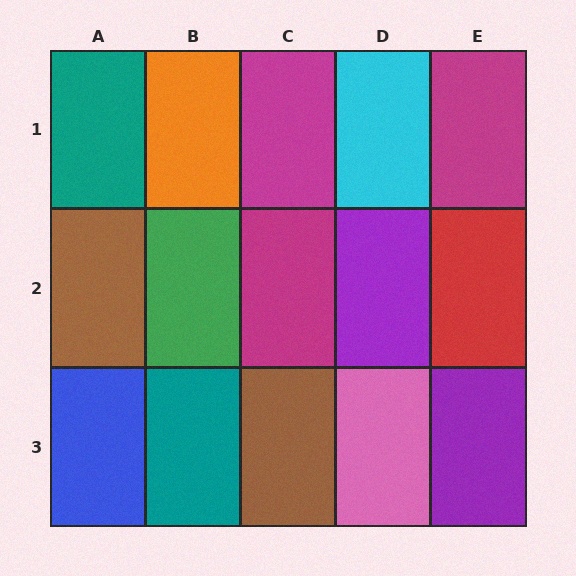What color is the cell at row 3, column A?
Blue.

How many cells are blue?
1 cell is blue.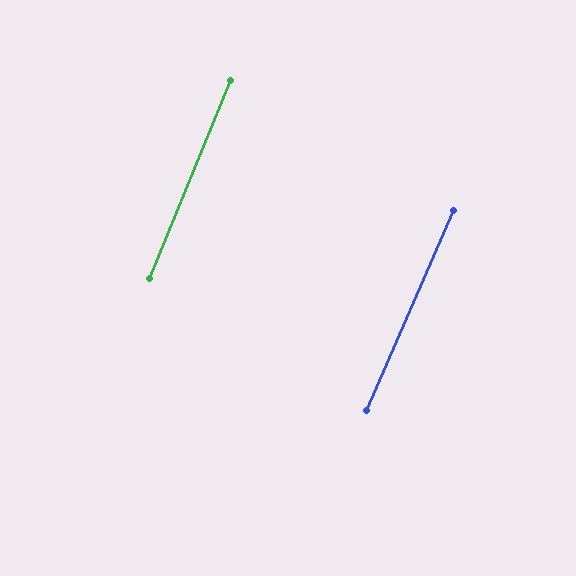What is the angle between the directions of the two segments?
Approximately 2 degrees.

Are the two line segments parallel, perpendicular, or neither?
Parallel — their directions differ by only 1.6°.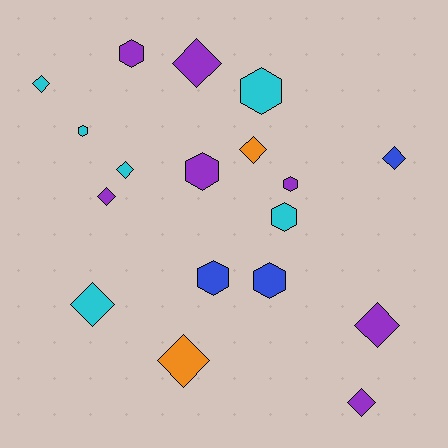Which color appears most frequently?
Purple, with 7 objects.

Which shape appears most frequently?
Diamond, with 10 objects.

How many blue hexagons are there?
There are 2 blue hexagons.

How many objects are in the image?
There are 18 objects.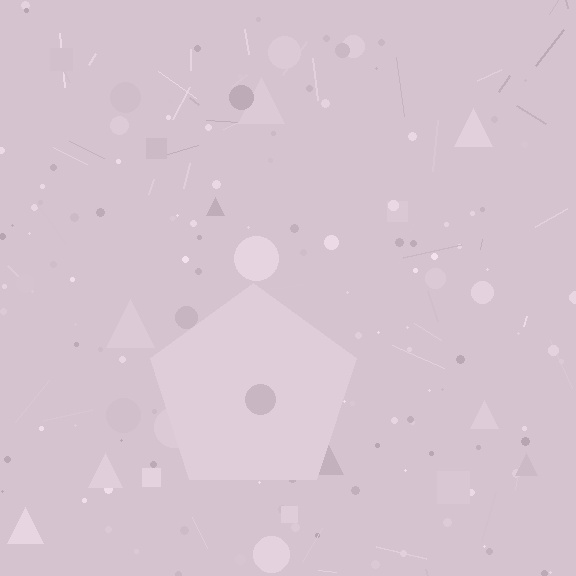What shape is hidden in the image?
A pentagon is hidden in the image.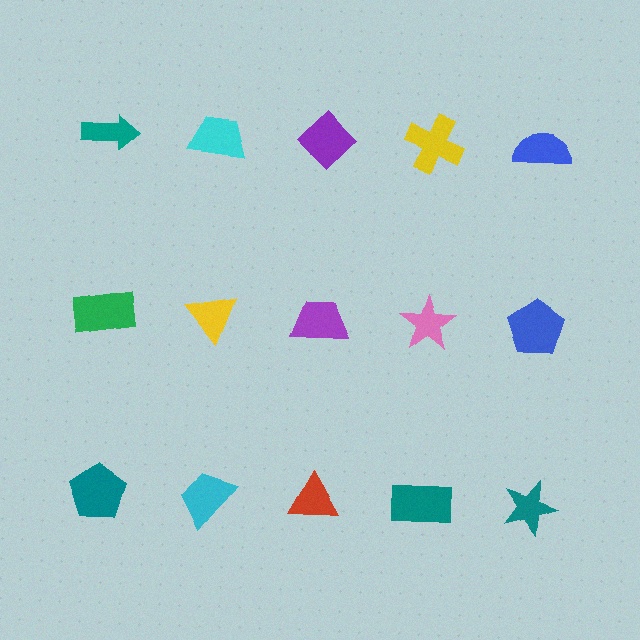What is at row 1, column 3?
A purple diamond.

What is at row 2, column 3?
A purple trapezoid.